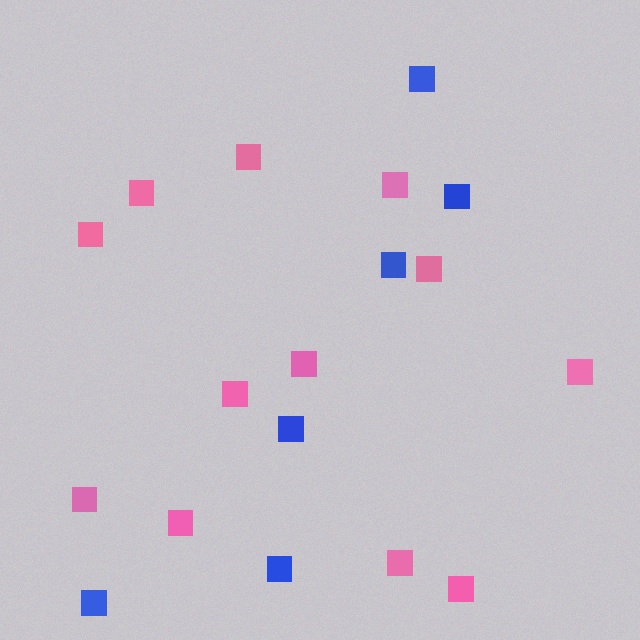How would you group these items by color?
There are 2 groups: one group of pink squares (12) and one group of blue squares (6).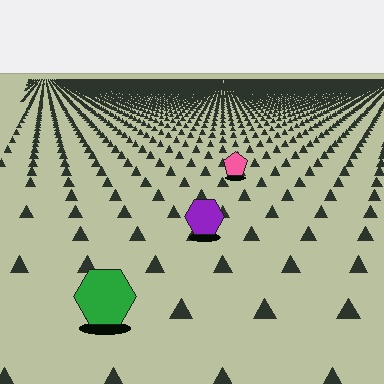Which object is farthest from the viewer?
The pink pentagon is farthest from the viewer. It appears smaller and the ground texture around it is denser.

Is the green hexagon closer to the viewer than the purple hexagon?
Yes. The green hexagon is closer — you can tell from the texture gradient: the ground texture is coarser near it.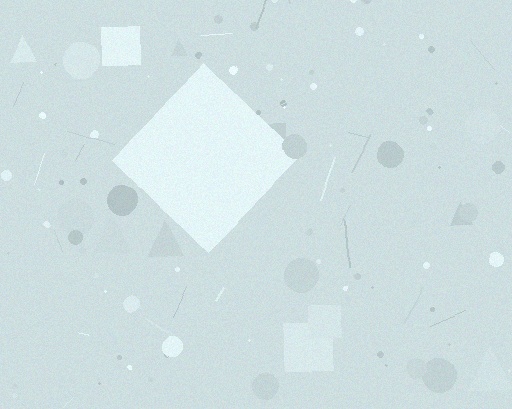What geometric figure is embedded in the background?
A diamond is embedded in the background.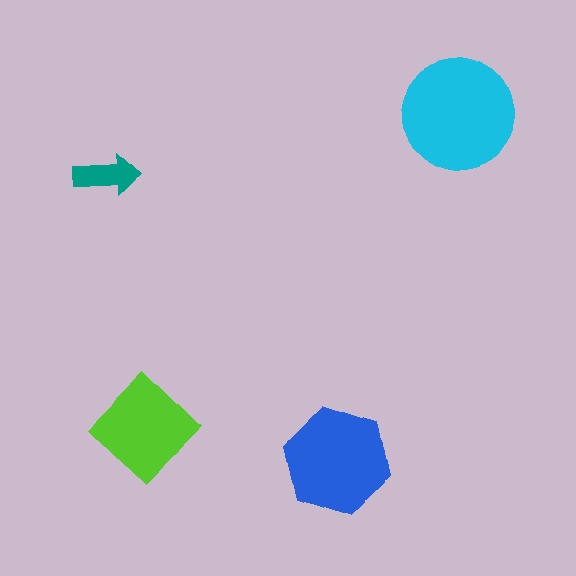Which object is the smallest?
The teal arrow.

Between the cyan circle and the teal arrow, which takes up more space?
The cyan circle.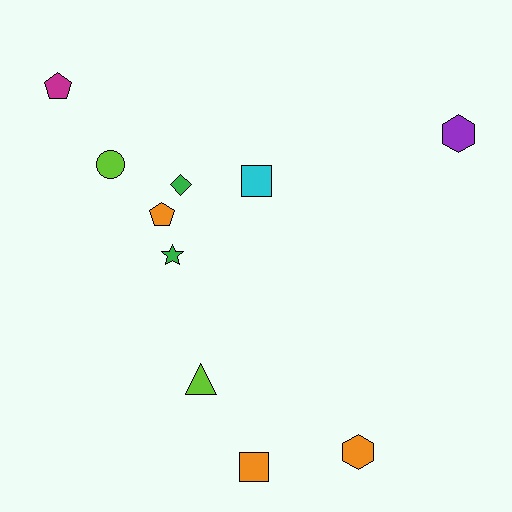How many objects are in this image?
There are 10 objects.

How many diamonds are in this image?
There is 1 diamond.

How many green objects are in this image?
There are 2 green objects.